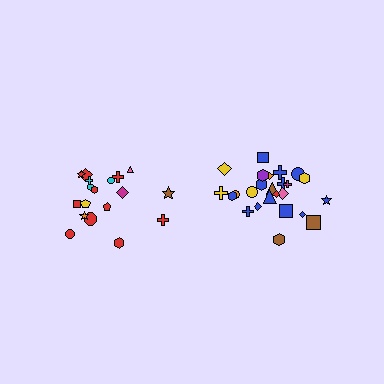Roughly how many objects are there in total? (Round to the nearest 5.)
Roughly 45 objects in total.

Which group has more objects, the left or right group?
The right group.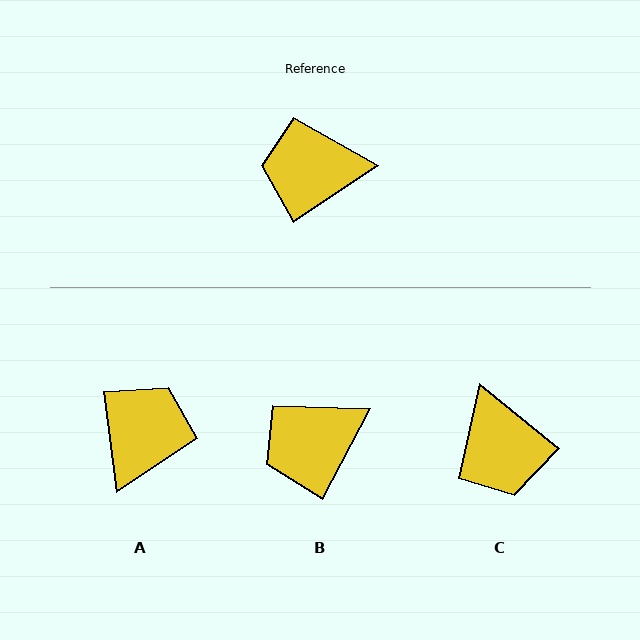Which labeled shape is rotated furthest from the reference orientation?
A, about 116 degrees away.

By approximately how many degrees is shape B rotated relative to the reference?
Approximately 28 degrees counter-clockwise.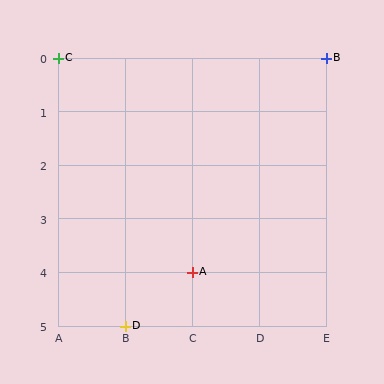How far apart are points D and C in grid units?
Points D and C are 1 column and 5 rows apart (about 5.1 grid units diagonally).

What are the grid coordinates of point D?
Point D is at grid coordinates (B, 5).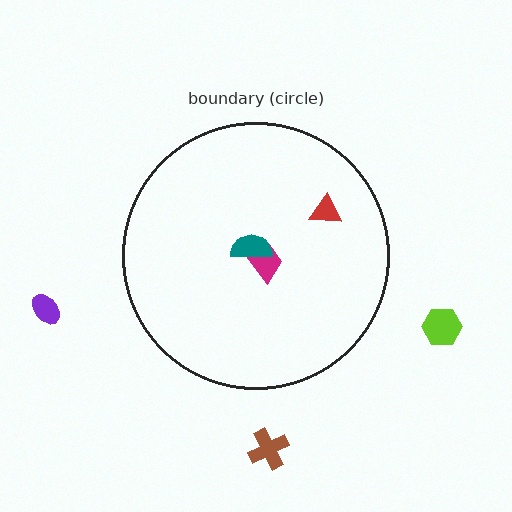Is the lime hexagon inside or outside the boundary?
Outside.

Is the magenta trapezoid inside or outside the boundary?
Inside.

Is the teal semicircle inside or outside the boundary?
Inside.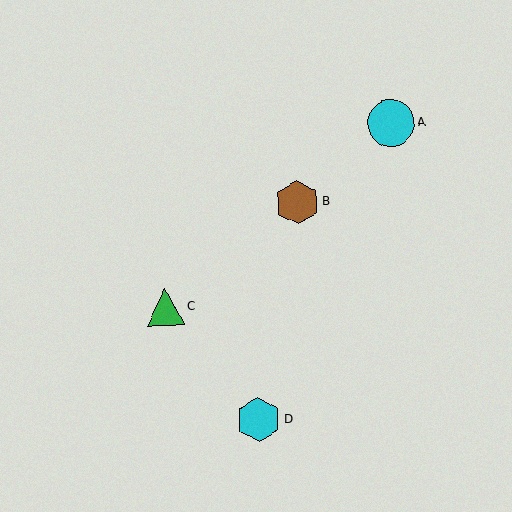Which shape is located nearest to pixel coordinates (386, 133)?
The cyan circle (labeled A) at (391, 123) is nearest to that location.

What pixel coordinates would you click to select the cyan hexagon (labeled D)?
Click at (258, 420) to select the cyan hexagon D.